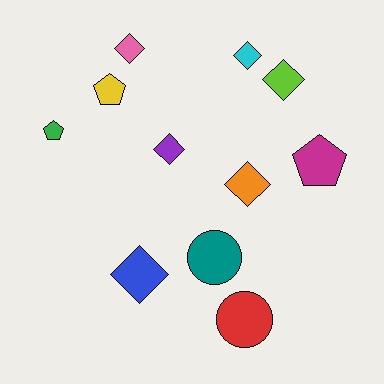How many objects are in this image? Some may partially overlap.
There are 11 objects.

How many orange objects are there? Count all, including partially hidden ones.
There is 1 orange object.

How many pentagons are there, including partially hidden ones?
There are 3 pentagons.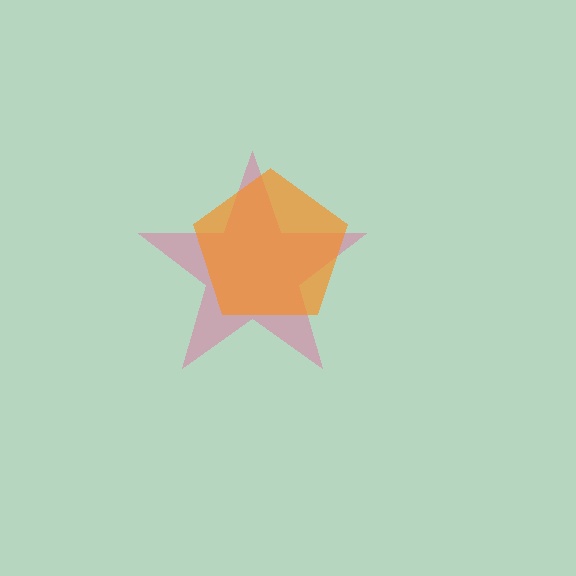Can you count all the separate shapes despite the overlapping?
Yes, there are 2 separate shapes.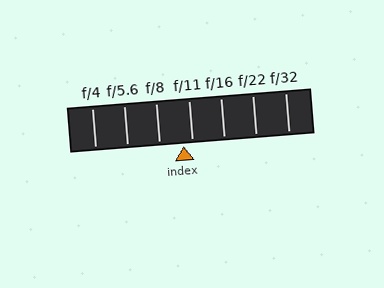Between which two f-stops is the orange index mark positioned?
The index mark is between f/8 and f/11.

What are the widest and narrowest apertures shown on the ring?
The widest aperture shown is f/4 and the narrowest is f/32.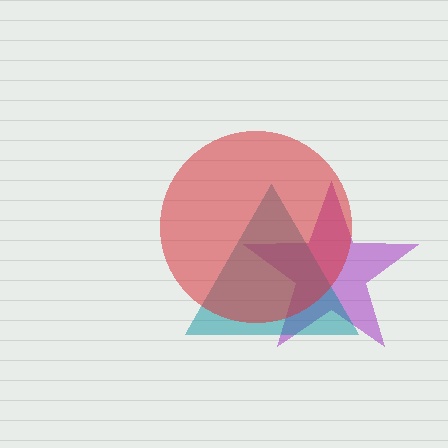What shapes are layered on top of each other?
The layered shapes are: a purple star, a teal triangle, a red circle.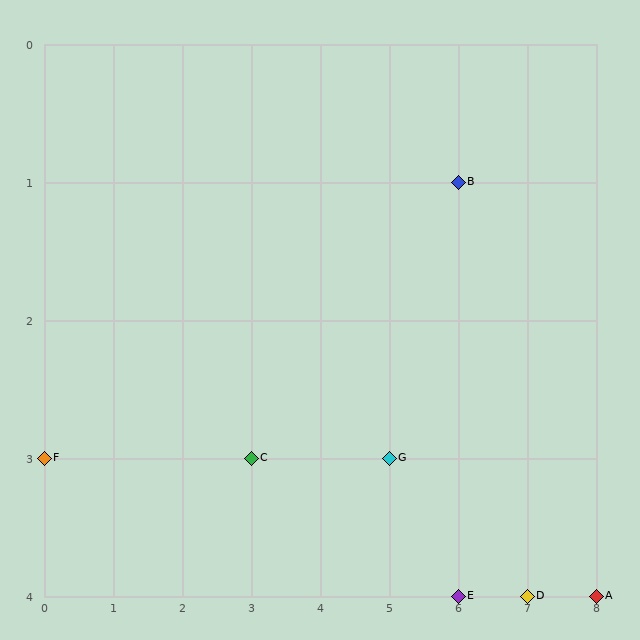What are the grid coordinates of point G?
Point G is at grid coordinates (5, 3).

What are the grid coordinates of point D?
Point D is at grid coordinates (7, 4).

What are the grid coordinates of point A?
Point A is at grid coordinates (8, 4).